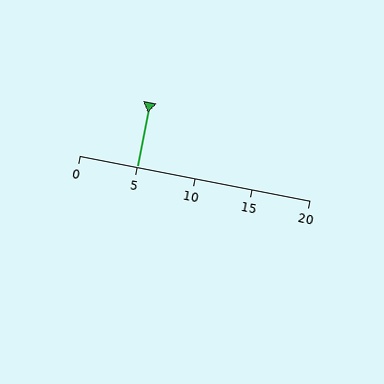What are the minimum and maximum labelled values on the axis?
The axis runs from 0 to 20.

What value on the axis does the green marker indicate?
The marker indicates approximately 5.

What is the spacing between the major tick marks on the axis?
The major ticks are spaced 5 apart.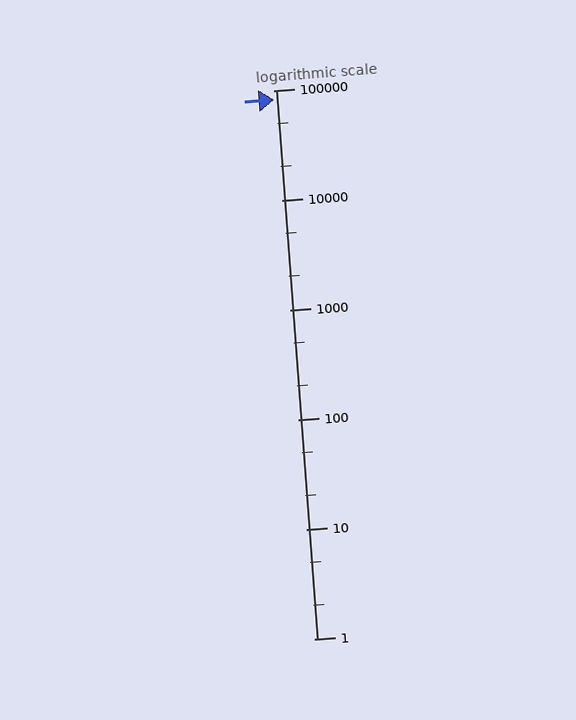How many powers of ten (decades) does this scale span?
The scale spans 5 decades, from 1 to 100000.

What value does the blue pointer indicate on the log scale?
The pointer indicates approximately 82000.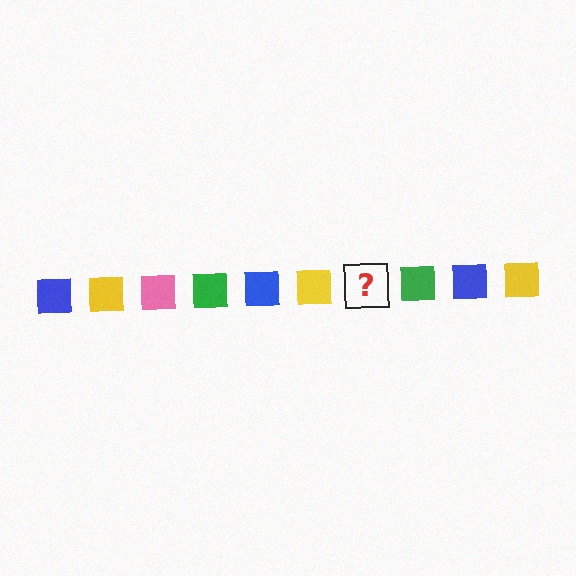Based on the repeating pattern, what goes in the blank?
The blank should be a pink square.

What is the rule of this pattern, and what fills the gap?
The rule is that the pattern cycles through blue, yellow, pink, green squares. The gap should be filled with a pink square.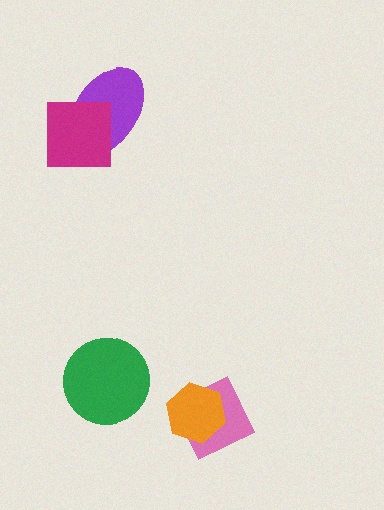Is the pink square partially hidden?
Yes, it is partially covered by another shape.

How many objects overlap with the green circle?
0 objects overlap with the green circle.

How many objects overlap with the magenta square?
1 object overlaps with the magenta square.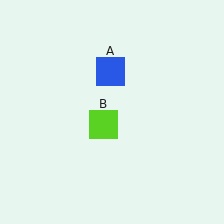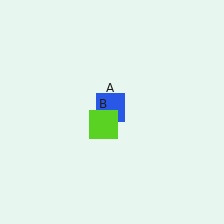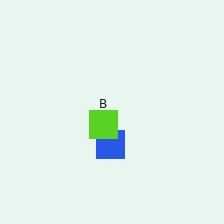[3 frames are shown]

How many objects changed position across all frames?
1 object changed position: blue square (object A).